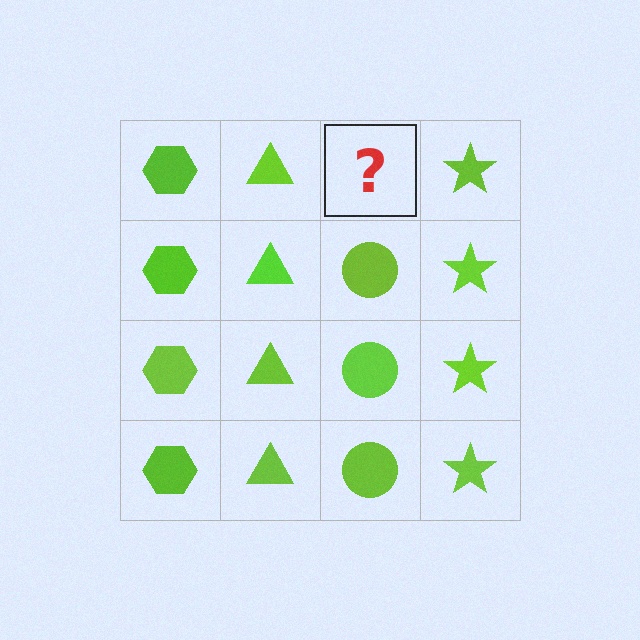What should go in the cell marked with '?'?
The missing cell should contain a lime circle.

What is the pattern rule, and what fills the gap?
The rule is that each column has a consistent shape. The gap should be filled with a lime circle.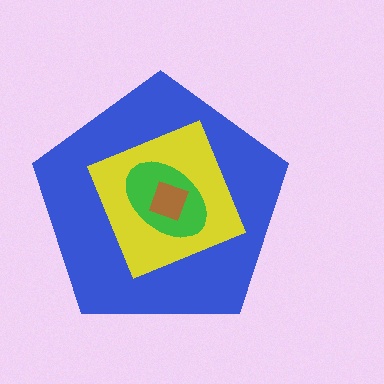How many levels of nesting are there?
4.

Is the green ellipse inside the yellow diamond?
Yes.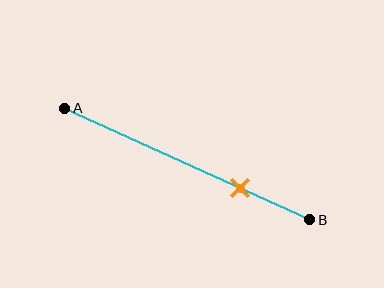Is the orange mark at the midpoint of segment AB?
No, the mark is at about 70% from A, not at the 50% midpoint.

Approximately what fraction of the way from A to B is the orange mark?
The orange mark is approximately 70% of the way from A to B.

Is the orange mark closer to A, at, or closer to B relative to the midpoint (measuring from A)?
The orange mark is closer to point B than the midpoint of segment AB.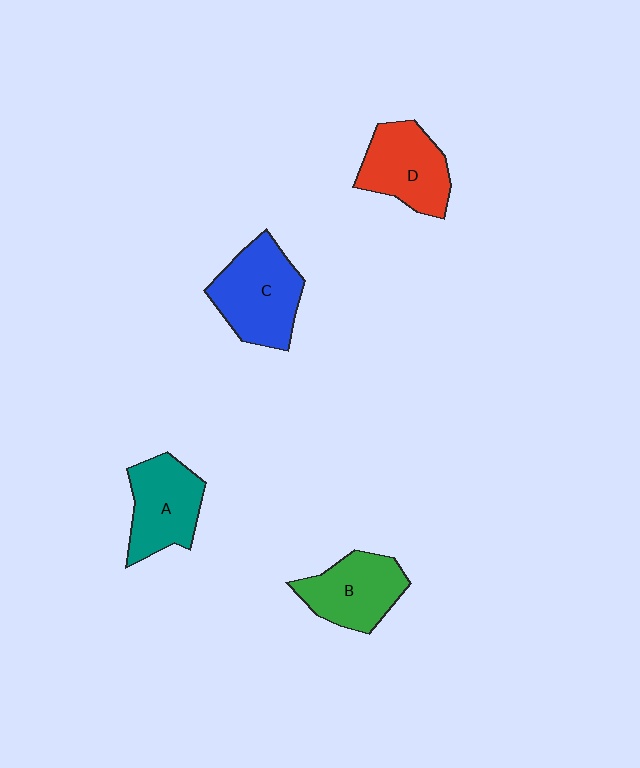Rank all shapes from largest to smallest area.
From largest to smallest: C (blue), D (red), A (teal), B (green).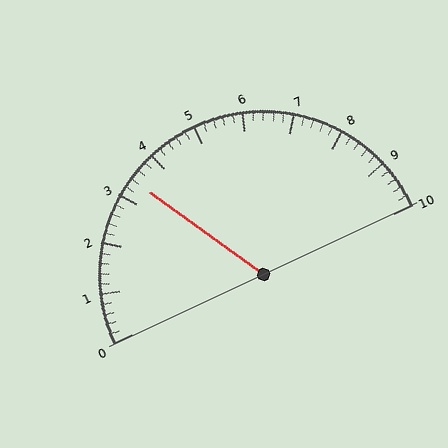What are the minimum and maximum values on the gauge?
The gauge ranges from 0 to 10.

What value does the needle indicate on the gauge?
The needle indicates approximately 3.4.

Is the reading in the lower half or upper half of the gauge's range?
The reading is in the lower half of the range (0 to 10).